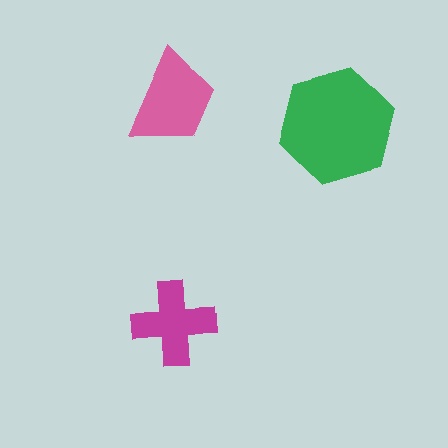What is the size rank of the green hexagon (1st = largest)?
1st.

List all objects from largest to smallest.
The green hexagon, the pink trapezoid, the magenta cross.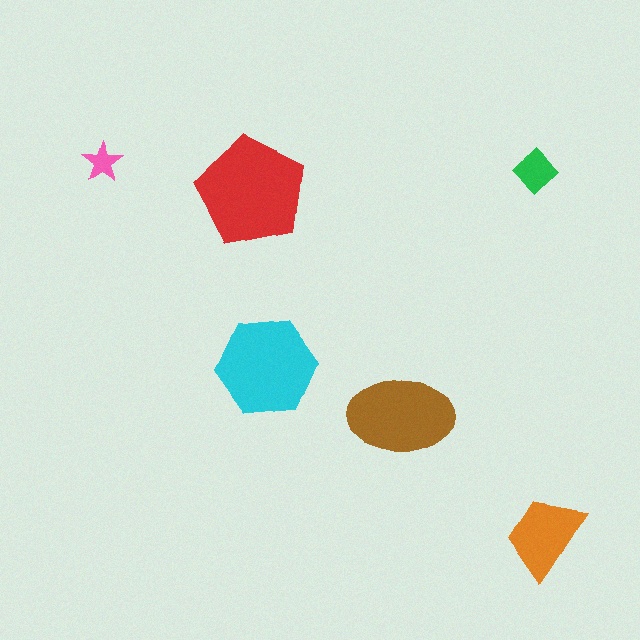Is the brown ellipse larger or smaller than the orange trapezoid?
Larger.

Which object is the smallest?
The pink star.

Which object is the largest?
The red pentagon.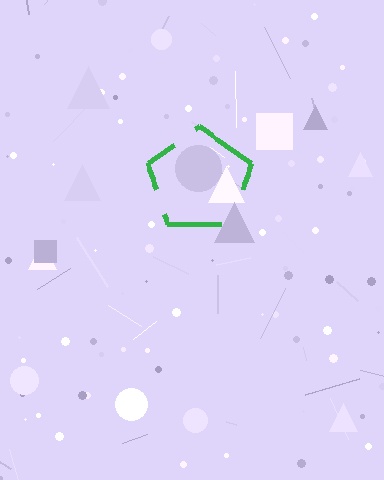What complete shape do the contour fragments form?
The contour fragments form a pentagon.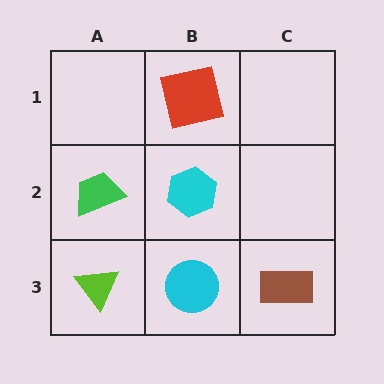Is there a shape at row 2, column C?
No, that cell is empty.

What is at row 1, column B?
A red square.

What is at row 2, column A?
A green trapezoid.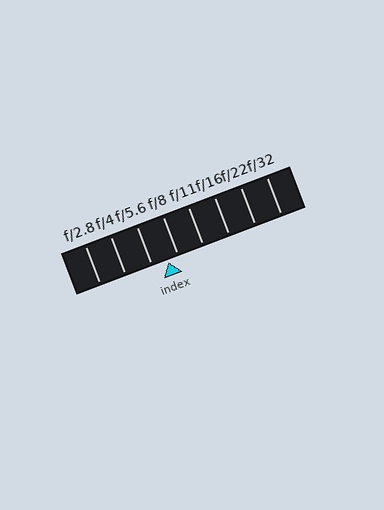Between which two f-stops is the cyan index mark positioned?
The index mark is between f/5.6 and f/8.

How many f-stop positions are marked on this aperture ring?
There are 8 f-stop positions marked.